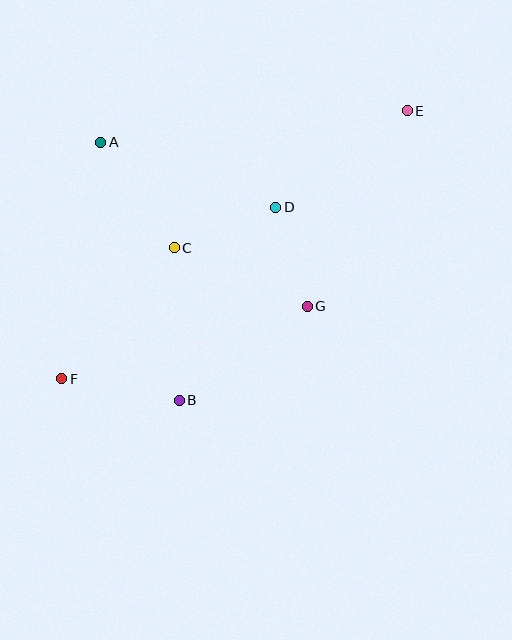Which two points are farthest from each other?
Points E and F are farthest from each other.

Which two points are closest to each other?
Points D and G are closest to each other.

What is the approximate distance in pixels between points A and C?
The distance between A and C is approximately 128 pixels.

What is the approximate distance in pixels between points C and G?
The distance between C and G is approximately 145 pixels.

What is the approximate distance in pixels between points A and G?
The distance between A and G is approximately 263 pixels.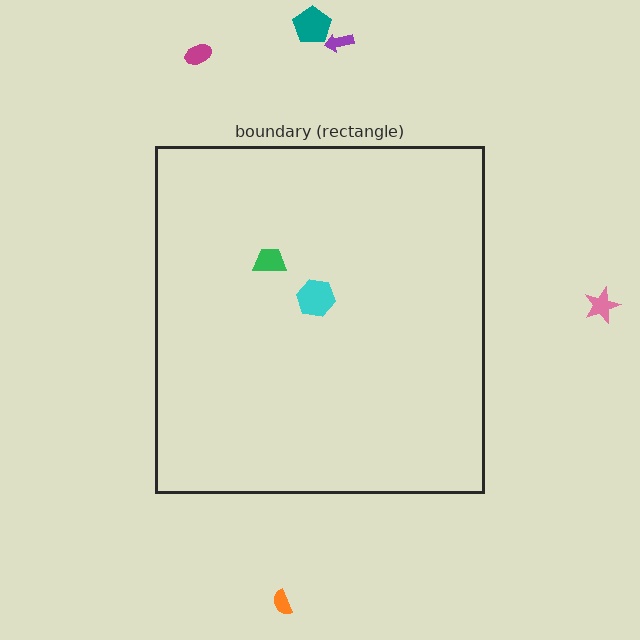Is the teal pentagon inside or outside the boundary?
Outside.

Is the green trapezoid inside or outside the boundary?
Inside.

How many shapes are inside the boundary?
2 inside, 5 outside.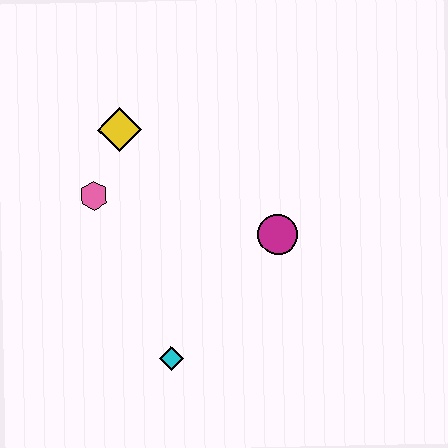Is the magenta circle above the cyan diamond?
Yes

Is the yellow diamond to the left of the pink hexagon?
No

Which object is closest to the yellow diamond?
The pink hexagon is closest to the yellow diamond.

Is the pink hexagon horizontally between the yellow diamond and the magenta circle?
No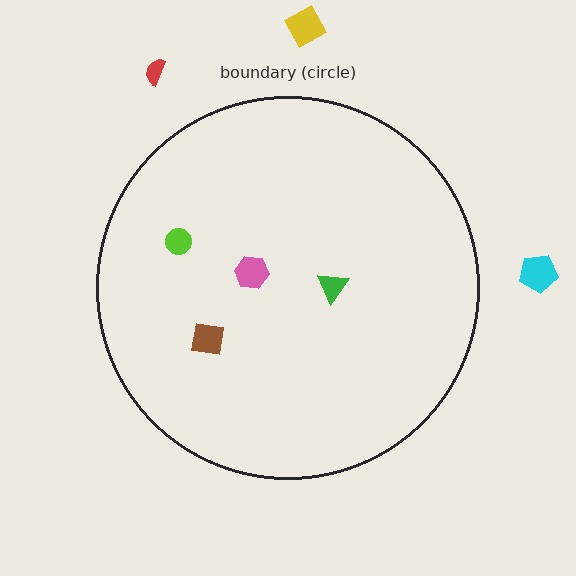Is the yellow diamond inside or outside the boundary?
Outside.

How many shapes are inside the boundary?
4 inside, 3 outside.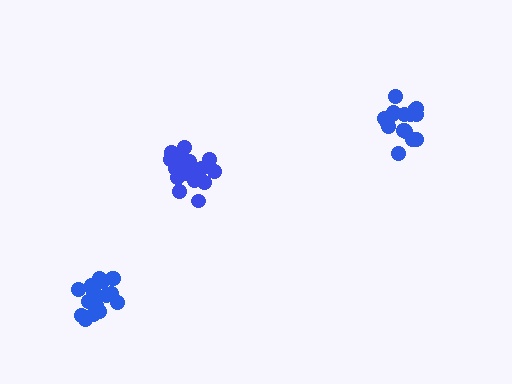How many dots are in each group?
Group 1: 19 dots, Group 2: 18 dots, Group 3: 18 dots (55 total).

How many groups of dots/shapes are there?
There are 3 groups.